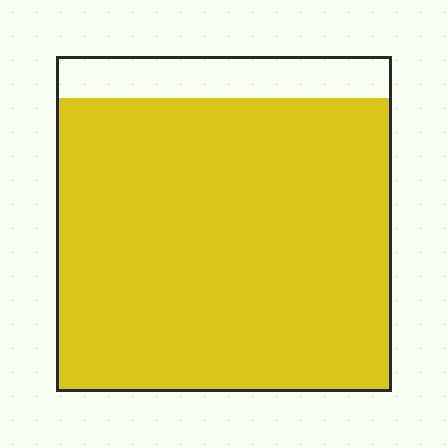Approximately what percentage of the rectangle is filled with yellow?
Approximately 90%.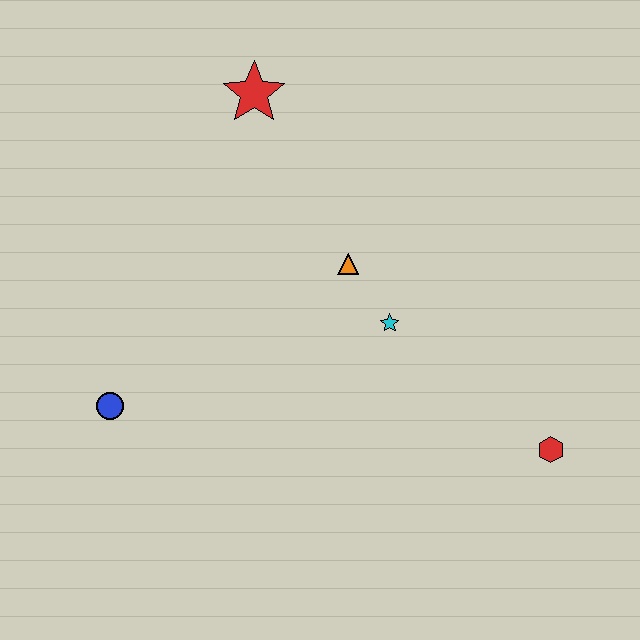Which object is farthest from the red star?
The red hexagon is farthest from the red star.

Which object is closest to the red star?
The orange triangle is closest to the red star.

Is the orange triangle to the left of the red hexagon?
Yes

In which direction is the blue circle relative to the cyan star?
The blue circle is to the left of the cyan star.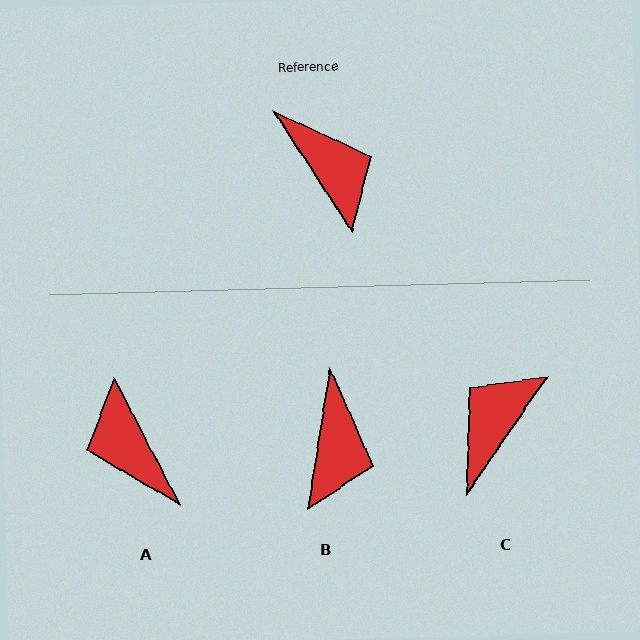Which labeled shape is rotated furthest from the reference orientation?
A, about 174 degrees away.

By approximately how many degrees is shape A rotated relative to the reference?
Approximately 174 degrees counter-clockwise.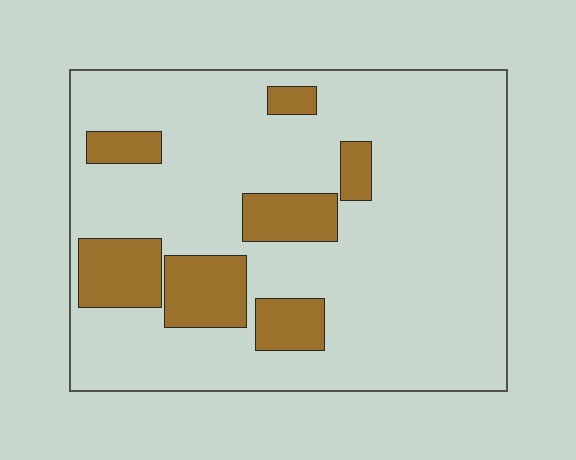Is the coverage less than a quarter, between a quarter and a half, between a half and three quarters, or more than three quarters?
Less than a quarter.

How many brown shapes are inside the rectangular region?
7.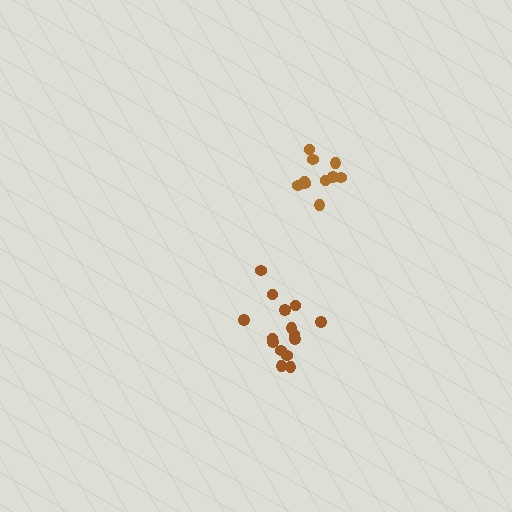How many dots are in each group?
Group 1: 15 dots, Group 2: 10 dots (25 total).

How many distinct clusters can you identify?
There are 2 distinct clusters.